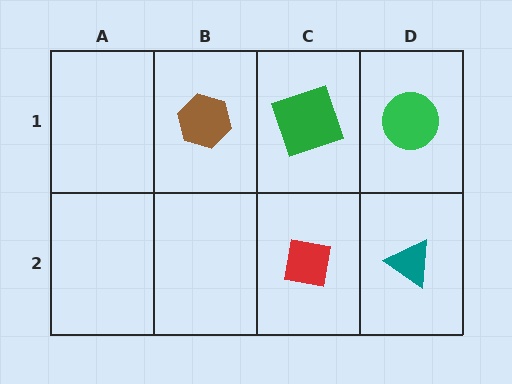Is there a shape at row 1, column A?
No, that cell is empty.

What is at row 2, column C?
A red square.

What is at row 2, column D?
A teal triangle.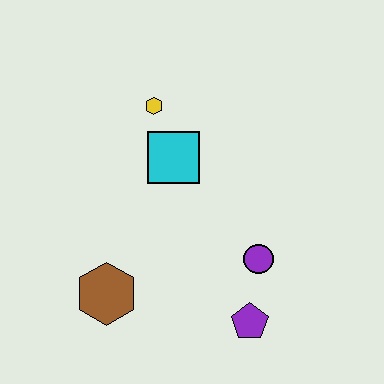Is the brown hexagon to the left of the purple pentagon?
Yes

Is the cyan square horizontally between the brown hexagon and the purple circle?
Yes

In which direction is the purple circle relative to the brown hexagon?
The purple circle is to the right of the brown hexagon.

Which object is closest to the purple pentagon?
The purple circle is closest to the purple pentagon.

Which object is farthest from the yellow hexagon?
The purple pentagon is farthest from the yellow hexagon.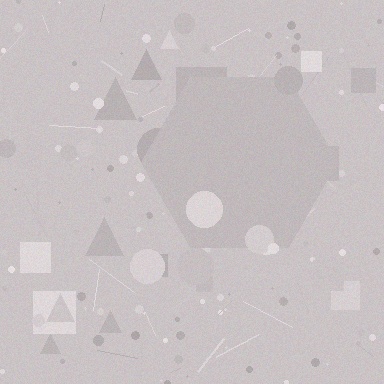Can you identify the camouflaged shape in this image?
The camouflaged shape is a hexagon.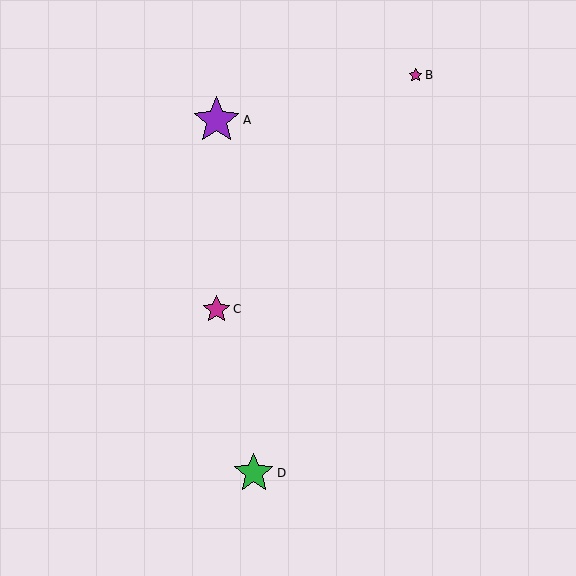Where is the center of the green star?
The center of the green star is at (254, 473).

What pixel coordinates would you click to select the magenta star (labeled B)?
Click at (415, 75) to select the magenta star B.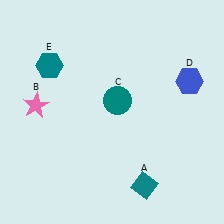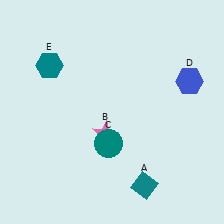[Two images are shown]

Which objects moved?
The objects that moved are: the pink star (B), the teal circle (C).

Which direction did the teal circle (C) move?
The teal circle (C) moved down.